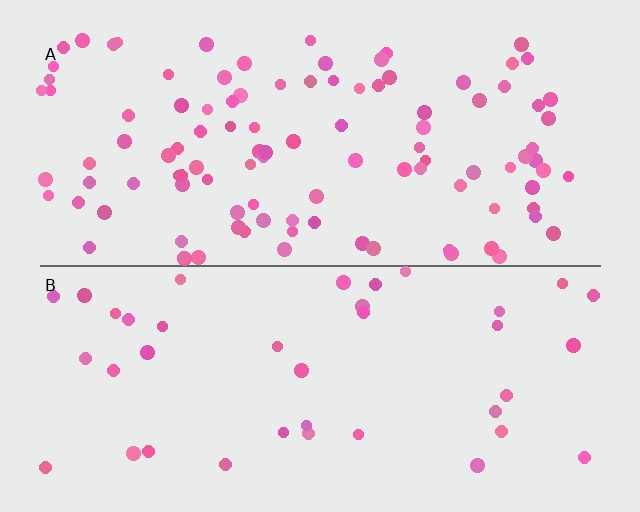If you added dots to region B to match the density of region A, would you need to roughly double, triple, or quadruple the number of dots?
Approximately triple.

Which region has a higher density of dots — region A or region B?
A (the top).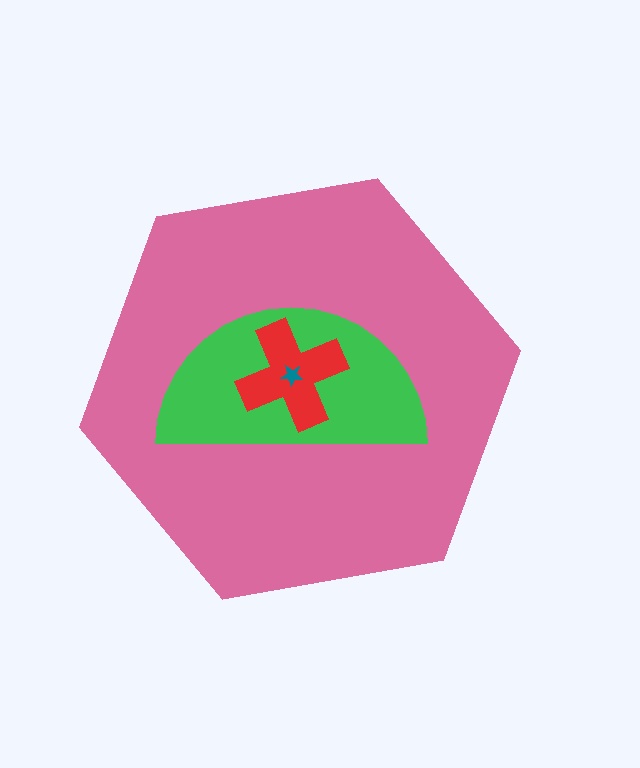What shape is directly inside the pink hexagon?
The green semicircle.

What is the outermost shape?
The pink hexagon.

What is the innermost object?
The teal star.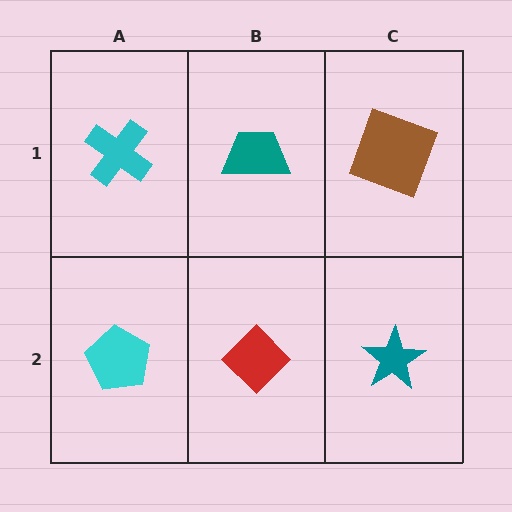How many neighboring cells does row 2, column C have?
2.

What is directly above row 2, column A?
A cyan cross.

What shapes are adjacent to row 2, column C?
A brown square (row 1, column C), a red diamond (row 2, column B).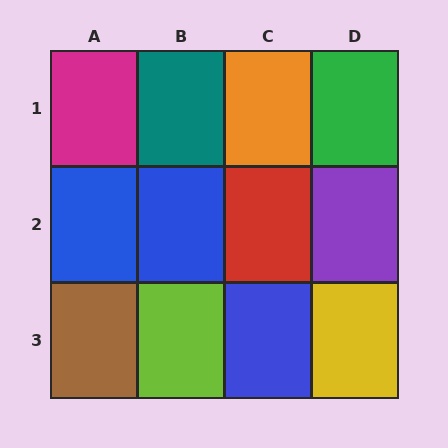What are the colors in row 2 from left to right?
Blue, blue, red, purple.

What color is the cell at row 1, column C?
Orange.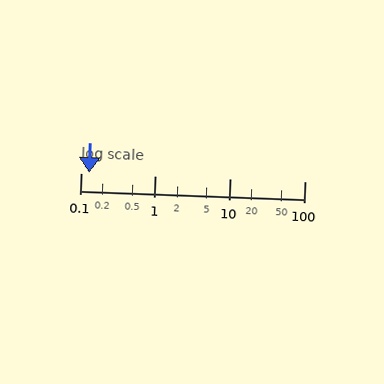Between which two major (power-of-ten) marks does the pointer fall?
The pointer is between 0.1 and 1.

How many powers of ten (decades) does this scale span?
The scale spans 3 decades, from 0.1 to 100.